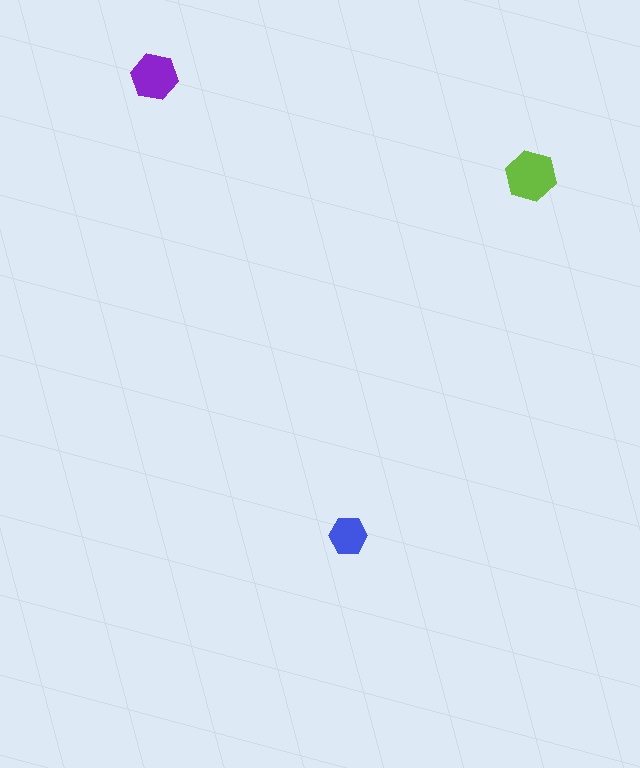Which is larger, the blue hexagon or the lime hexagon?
The lime one.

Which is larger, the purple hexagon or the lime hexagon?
The lime one.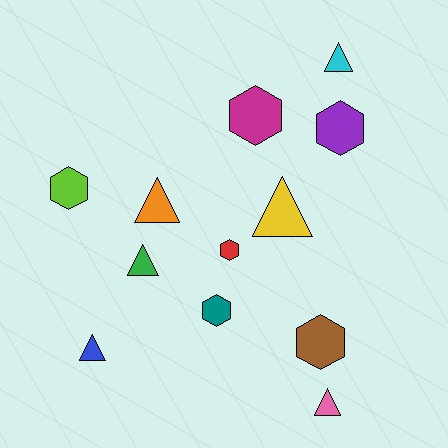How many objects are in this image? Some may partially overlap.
There are 12 objects.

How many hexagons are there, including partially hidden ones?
There are 6 hexagons.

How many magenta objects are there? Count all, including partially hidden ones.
There is 1 magenta object.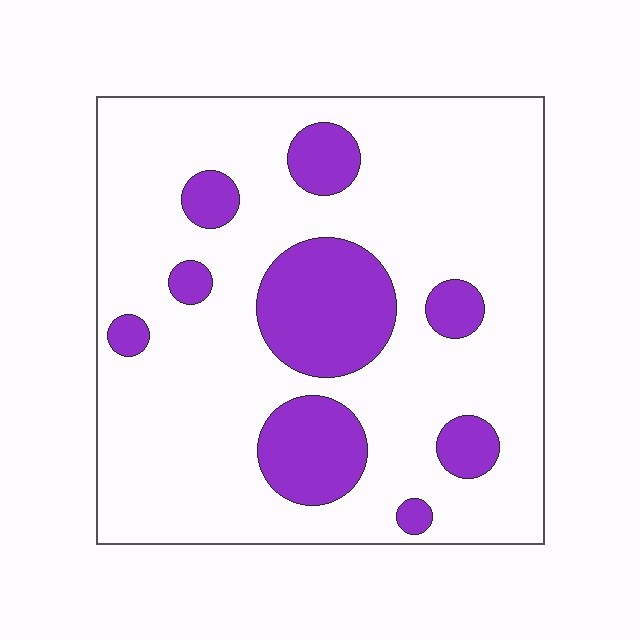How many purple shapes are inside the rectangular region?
9.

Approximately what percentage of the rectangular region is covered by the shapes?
Approximately 20%.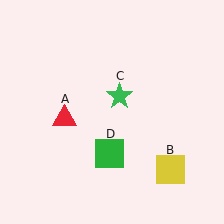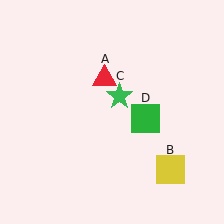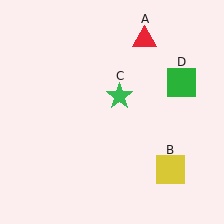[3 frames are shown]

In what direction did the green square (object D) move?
The green square (object D) moved up and to the right.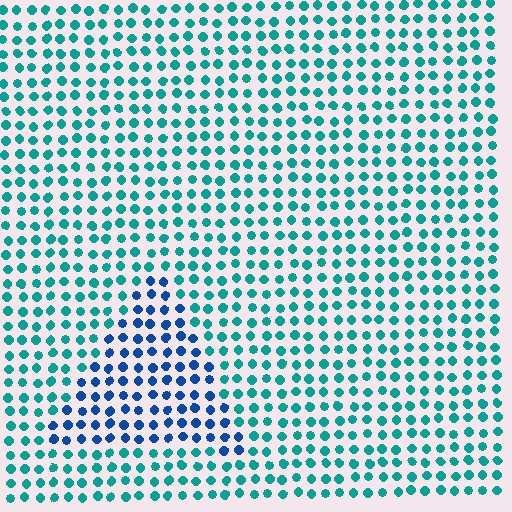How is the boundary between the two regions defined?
The boundary is defined purely by a slight shift in hue (about 40 degrees). Spacing, size, and orientation are identical on both sides.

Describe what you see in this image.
The image is filled with small teal elements in a uniform arrangement. A triangle-shaped region is visible where the elements are tinted to a slightly different hue, forming a subtle color boundary.